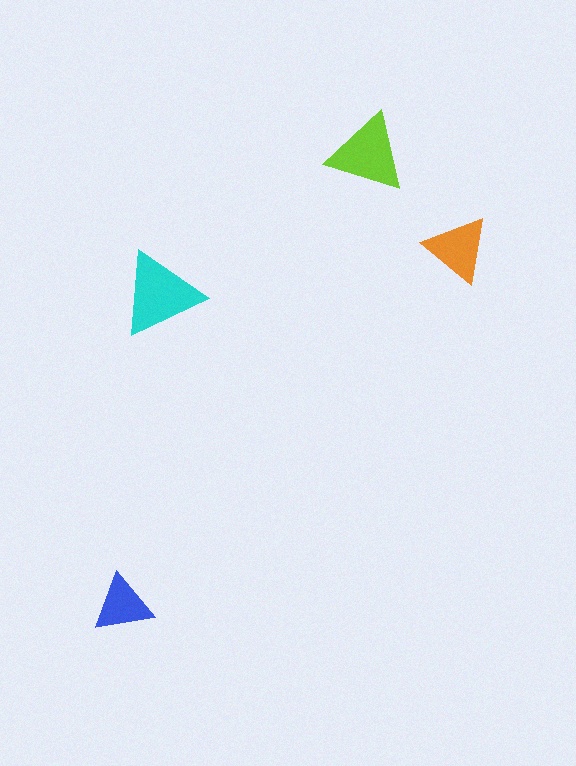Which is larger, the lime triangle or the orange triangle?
The lime one.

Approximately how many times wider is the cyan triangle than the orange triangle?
About 1.5 times wider.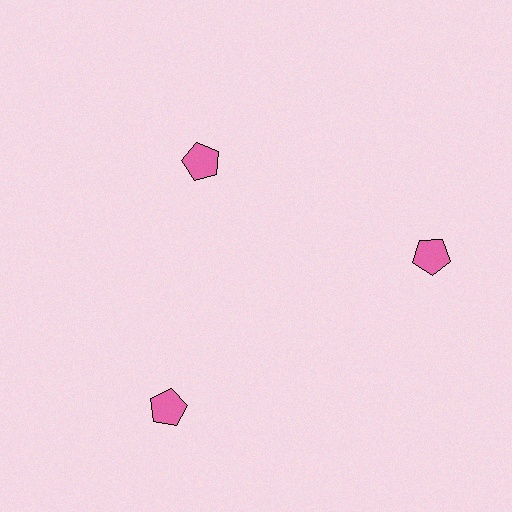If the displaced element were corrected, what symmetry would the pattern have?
It would have 3-fold rotational symmetry — the pattern would map onto itself every 120 degrees.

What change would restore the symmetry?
The symmetry would be restored by moving it outward, back onto the ring so that all 3 pentagons sit at equal angles and equal distance from the center.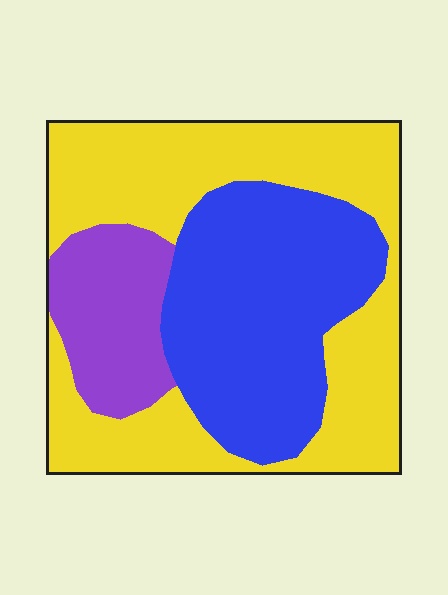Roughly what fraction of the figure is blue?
Blue takes up about three eighths (3/8) of the figure.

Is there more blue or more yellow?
Yellow.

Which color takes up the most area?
Yellow, at roughly 50%.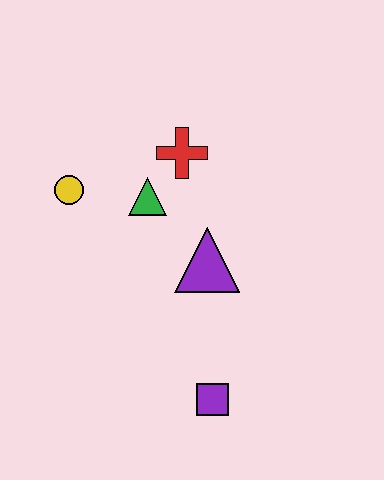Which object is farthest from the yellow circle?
The purple square is farthest from the yellow circle.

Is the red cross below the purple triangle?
No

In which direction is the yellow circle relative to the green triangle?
The yellow circle is to the left of the green triangle.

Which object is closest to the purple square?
The purple triangle is closest to the purple square.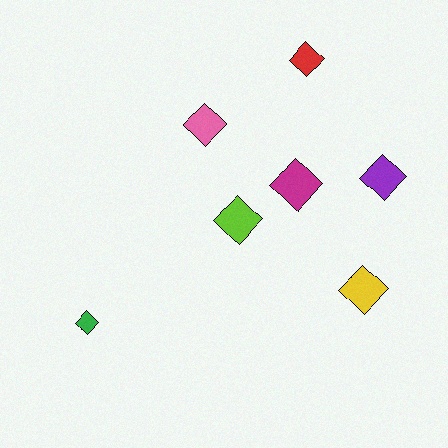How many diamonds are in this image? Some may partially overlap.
There are 7 diamonds.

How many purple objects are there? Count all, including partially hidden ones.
There is 1 purple object.